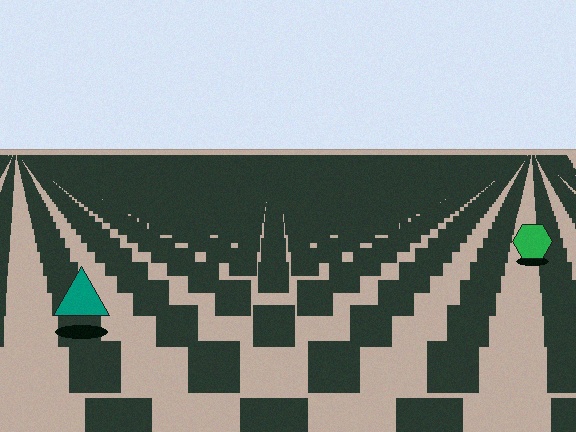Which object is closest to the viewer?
The teal triangle is closest. The texture marks near it are larger and more spread out.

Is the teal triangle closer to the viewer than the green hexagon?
Yes. The teal triangle is closer — you can tell from the texture gradient: the ground texture is coarser near it.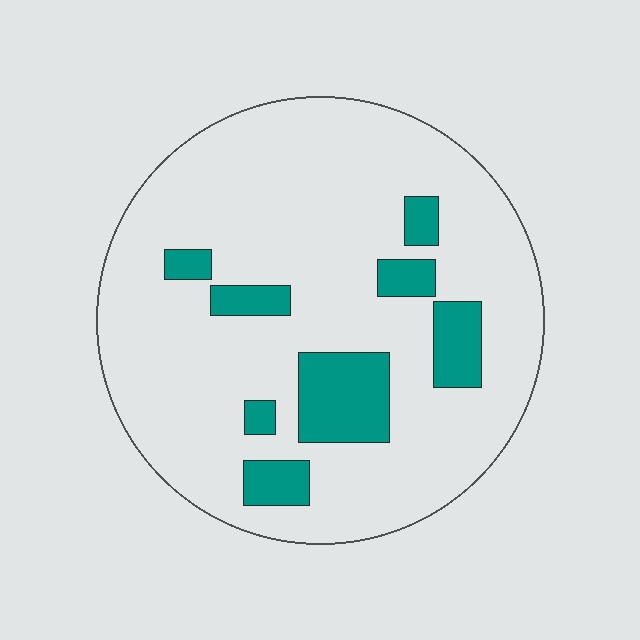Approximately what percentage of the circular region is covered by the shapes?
Approximately 15%.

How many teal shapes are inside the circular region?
8.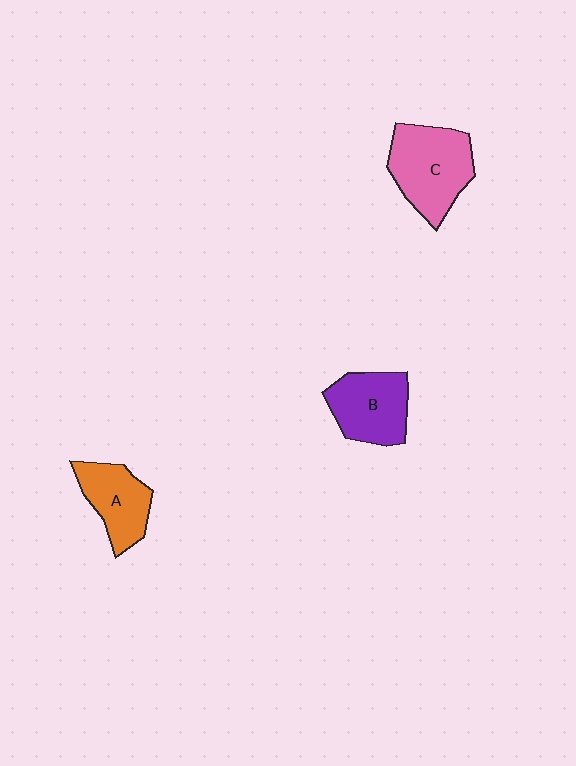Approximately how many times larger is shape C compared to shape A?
Approximately 1.4 times.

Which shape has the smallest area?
Shape A (orange).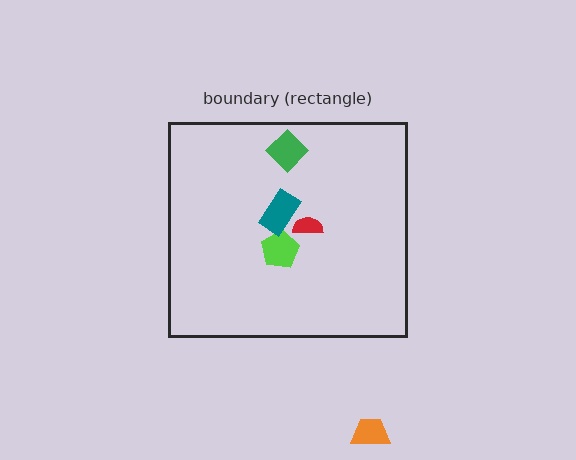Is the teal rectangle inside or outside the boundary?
Inside.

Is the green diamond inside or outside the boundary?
Inside.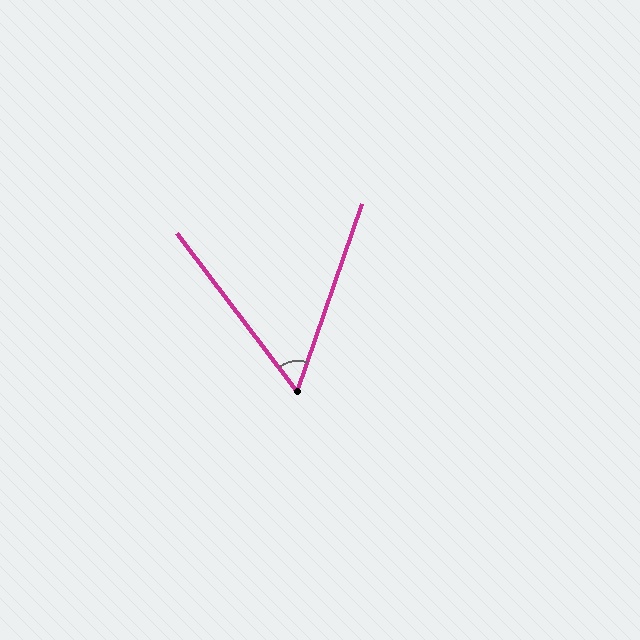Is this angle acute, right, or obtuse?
It is acute.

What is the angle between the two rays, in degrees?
Approximately 56 degrees.